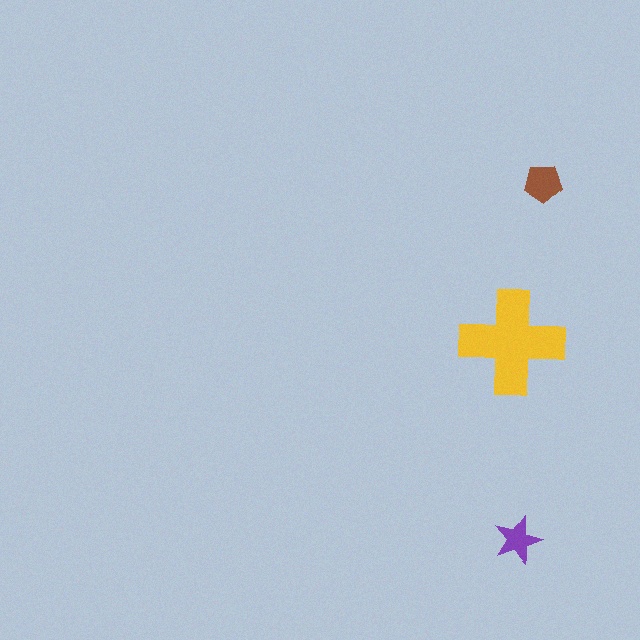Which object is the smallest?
The purple star.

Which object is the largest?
The yellow cross.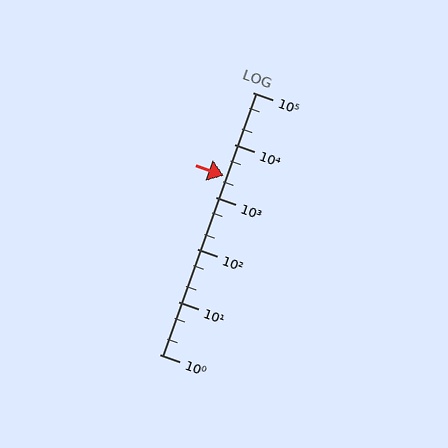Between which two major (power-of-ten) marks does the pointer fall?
The pointer is between 1000 and 10000.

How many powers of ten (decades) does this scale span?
The scale spans 5 decades, from 1 to 100000.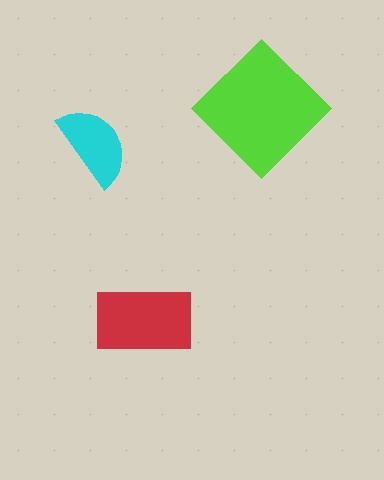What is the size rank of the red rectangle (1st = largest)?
2nd.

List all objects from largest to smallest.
The lime diamond, the red rectangle, the cyan semicircle.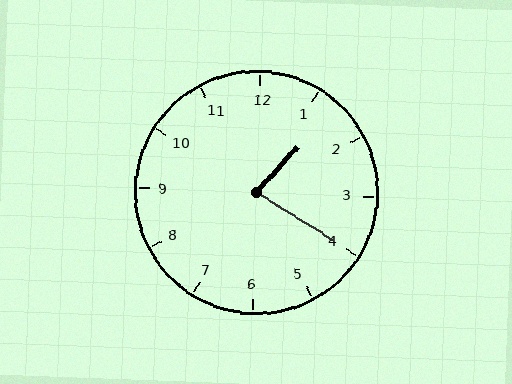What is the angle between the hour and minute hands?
Approximately 80 degrees.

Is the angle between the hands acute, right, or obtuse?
It is acute.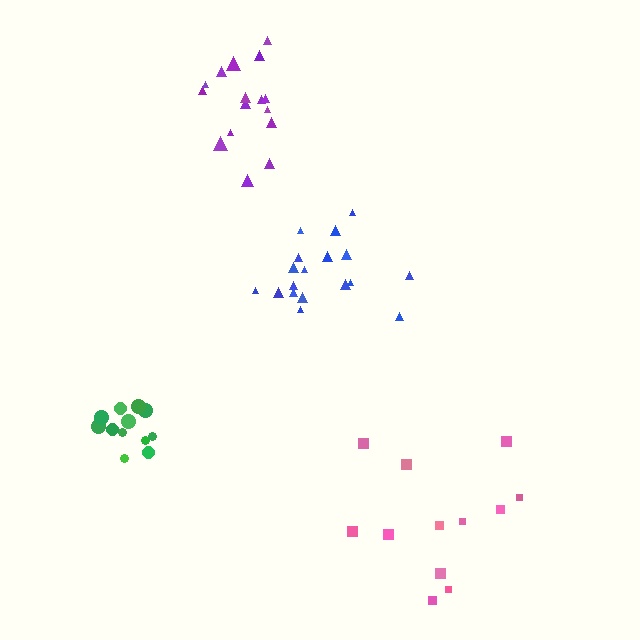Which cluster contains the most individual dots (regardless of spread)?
Blue (18).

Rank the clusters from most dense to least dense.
green, blue, purple, pink.